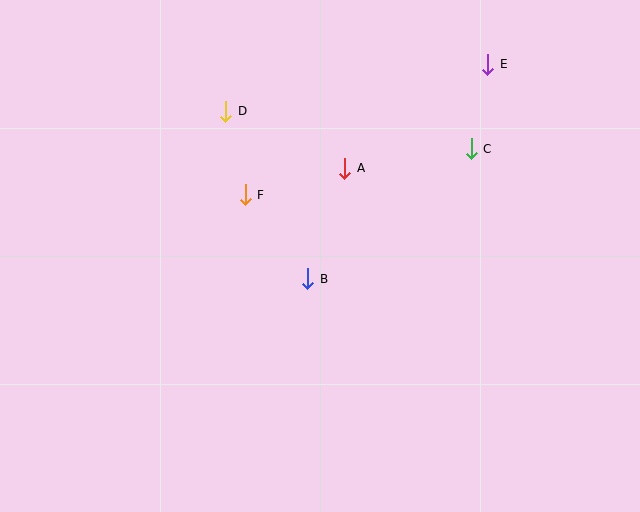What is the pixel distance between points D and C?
The distance between D and C is 249 pixels.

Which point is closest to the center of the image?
Point B at (308, 279) is closest to the center.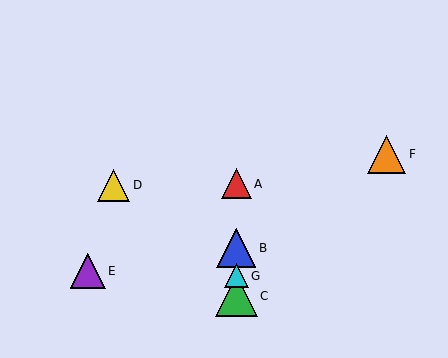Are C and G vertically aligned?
Yes, both are at x≈236.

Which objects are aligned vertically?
Objects A, B, C, G are aligned vertically.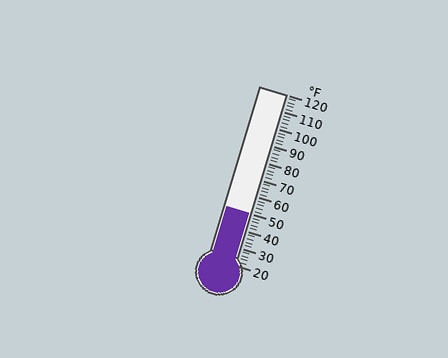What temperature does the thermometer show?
The thermometer shows approximately 50°F.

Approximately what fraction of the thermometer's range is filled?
The thermometer is filled to approximately 30% of its range.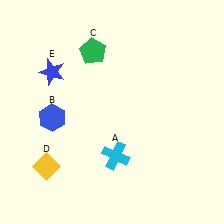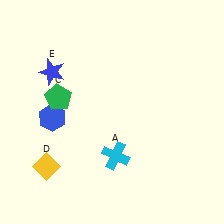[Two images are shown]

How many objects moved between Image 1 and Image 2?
1 object moved between the two images.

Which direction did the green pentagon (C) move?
The green pentagon (C) moved down.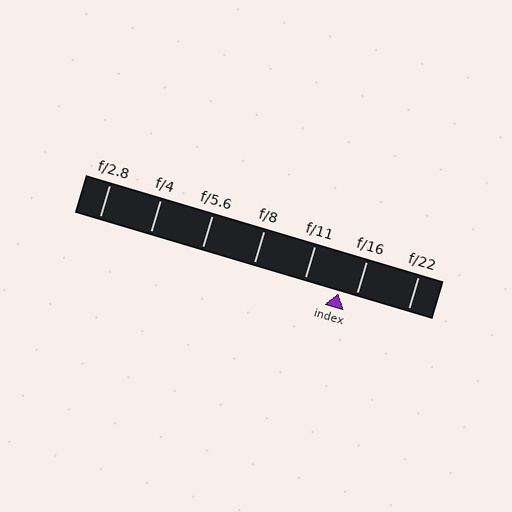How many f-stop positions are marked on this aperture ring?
There are 7 f-stop positions marked.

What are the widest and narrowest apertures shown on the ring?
The widest aperture shown is f/2.8 and the narrowest is f/22.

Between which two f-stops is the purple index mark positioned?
The index mark is between f/11 and f/16.